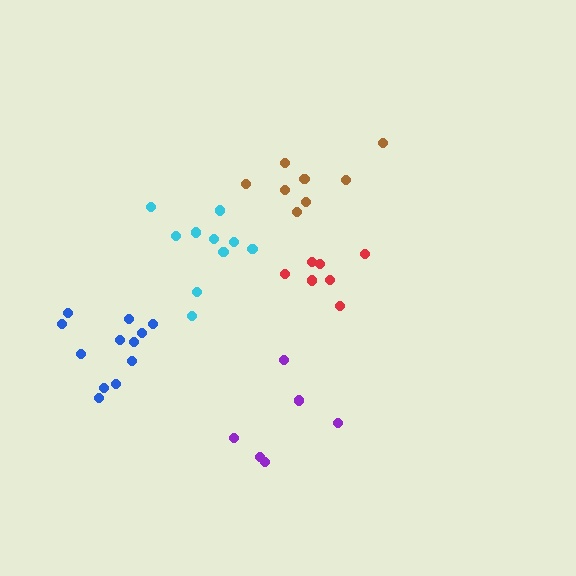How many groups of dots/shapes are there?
There are 5 groups.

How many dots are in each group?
Group 1: 7 dots, Group 2: 8 dots, Group 3: 12 dots, Group 4: 10 dots, Group 5: 6 dots (43 total).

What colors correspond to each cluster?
The clusters are colored: red, brown, blue, cyan, purple.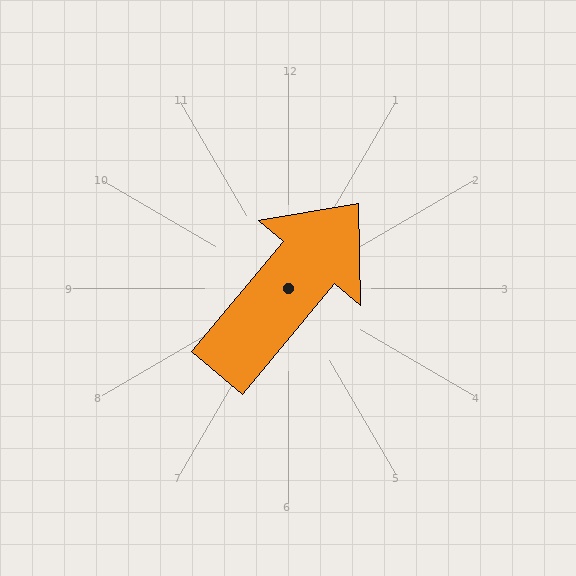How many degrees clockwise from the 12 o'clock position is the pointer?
Approximately 40 degrees.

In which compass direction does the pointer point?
Northeast.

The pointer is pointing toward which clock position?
Roughly 1 o'clock.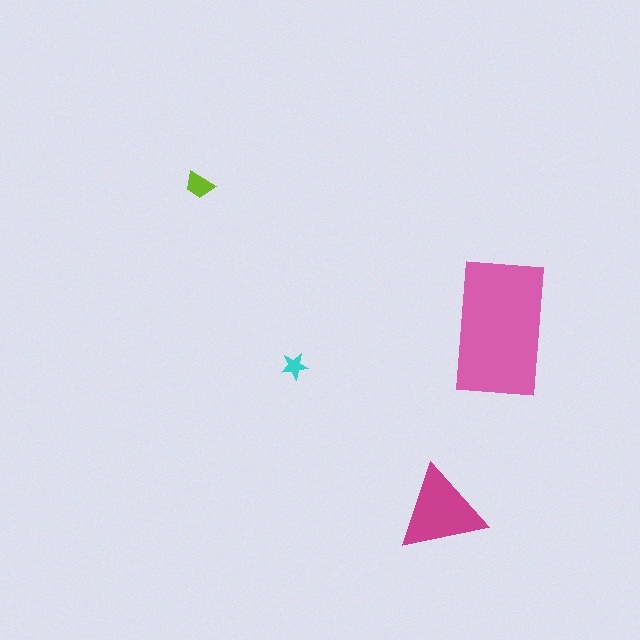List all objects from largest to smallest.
The pink rectangle, the magenta triangle, the lime trapezoid, the cyan star.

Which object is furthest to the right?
The pink rectangle is rightmost.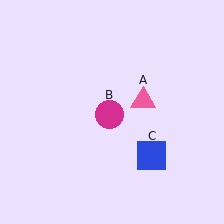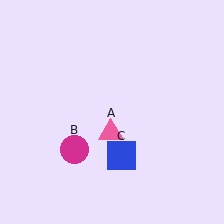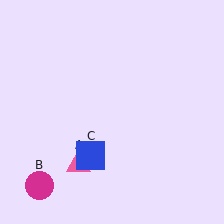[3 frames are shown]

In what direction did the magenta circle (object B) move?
The magenta circle (object B) moved down and to the left.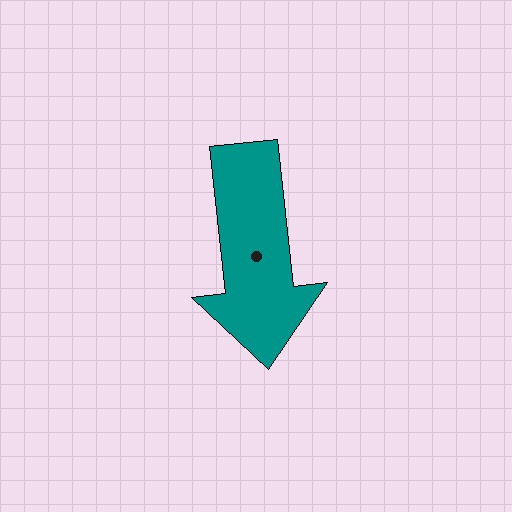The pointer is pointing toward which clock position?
Roughly 6 o'clock.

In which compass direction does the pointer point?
South.